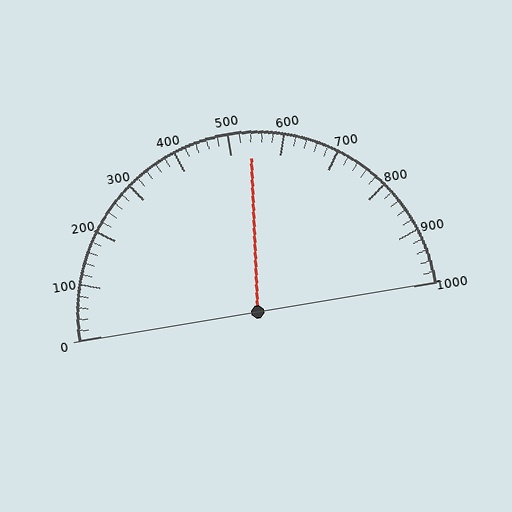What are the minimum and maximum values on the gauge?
The gauge ranges from 0 to 1000.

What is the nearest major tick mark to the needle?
The nearest major tick mark is 500.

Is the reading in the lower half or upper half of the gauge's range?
The reading is in the upper half of the range (0 to 1000).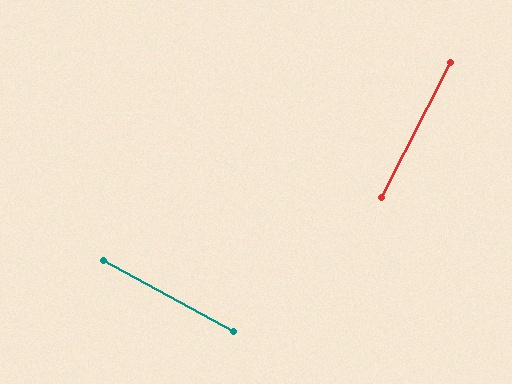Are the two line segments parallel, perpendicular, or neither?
Perpendicular — they meet at approximately 88°.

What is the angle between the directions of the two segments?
Approximately 88 degrees.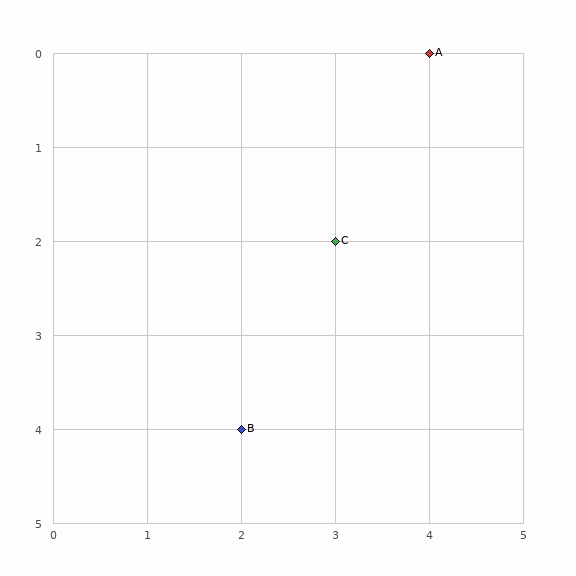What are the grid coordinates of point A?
Point A is at grid coordinates (4, 0).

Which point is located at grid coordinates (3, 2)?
Point C is at (3, 2).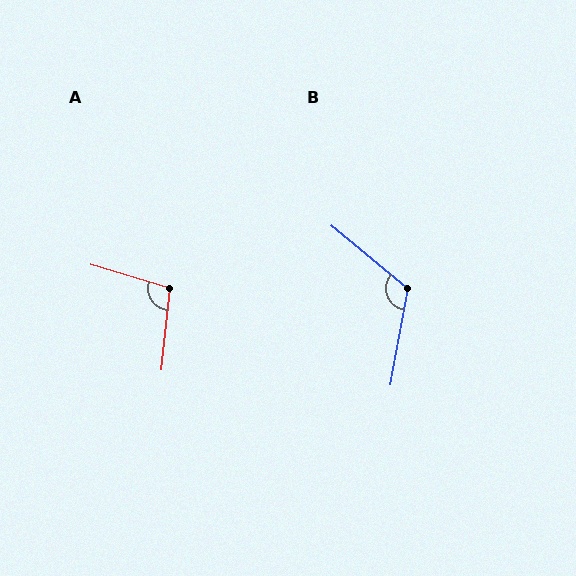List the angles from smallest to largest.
A (101°), B (120°).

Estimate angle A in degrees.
Approximately 101 degrees.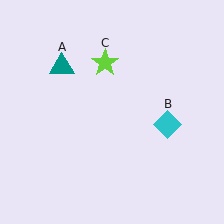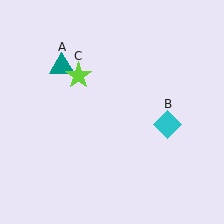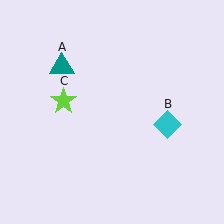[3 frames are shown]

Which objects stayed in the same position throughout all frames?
Teal triangle (object A) and cyan diamond (object B) remained stationary.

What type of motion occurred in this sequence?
The lime star (object C) rotated counterclockwise around the center of the scene.